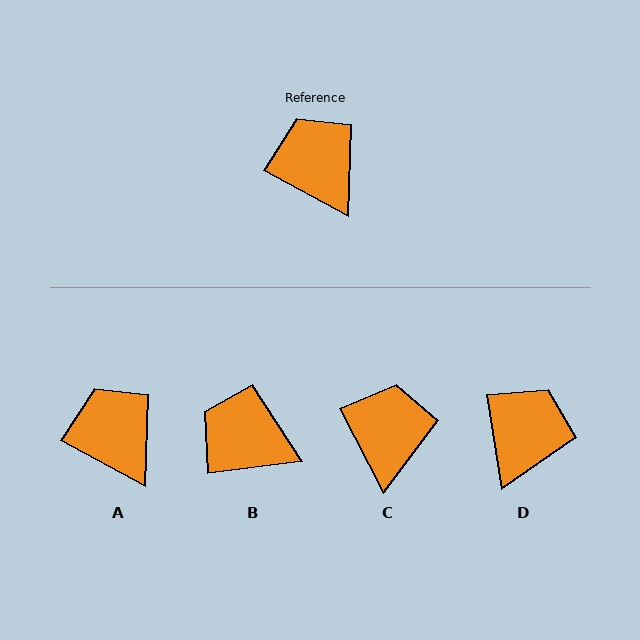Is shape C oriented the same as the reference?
No, it is off by about 35 degrees.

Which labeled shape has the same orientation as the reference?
A.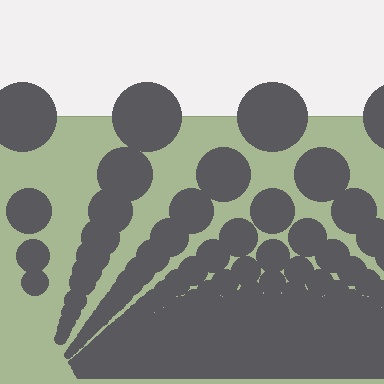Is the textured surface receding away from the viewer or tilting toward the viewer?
The surface appears to tilt toward the viewer. Texture elements get larger and sparser toward the top.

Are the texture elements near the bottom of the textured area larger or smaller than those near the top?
Smaller. The gradient is inverted — elements near the bottom are smaller and denser.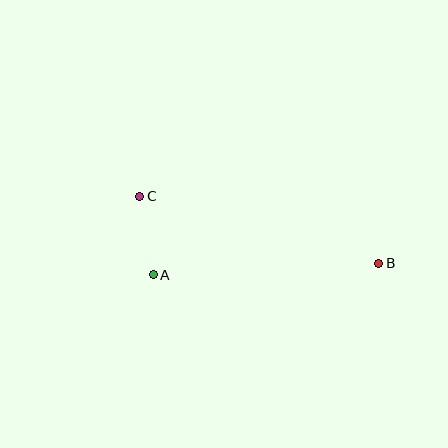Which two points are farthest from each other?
Points B and C are farthest from each other.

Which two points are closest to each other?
Points A and C are closest to each other.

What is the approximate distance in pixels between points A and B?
The distance between A and B is approximately 225 pixels.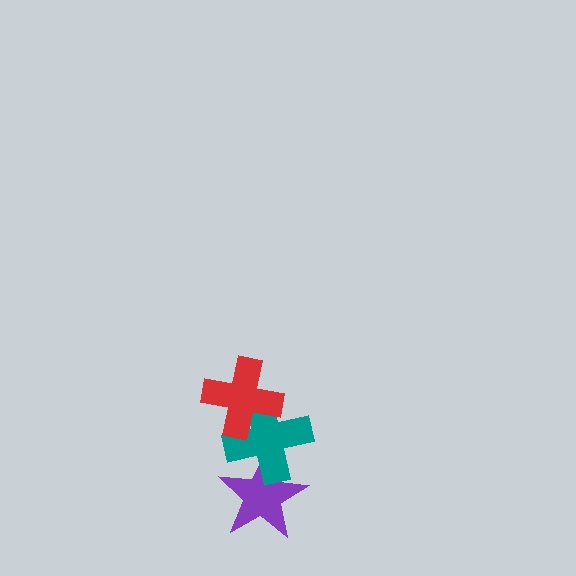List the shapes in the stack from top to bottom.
From top to bottom: the red cross, the teal cross, the purple star.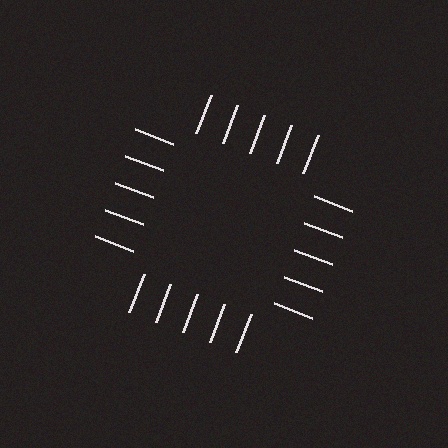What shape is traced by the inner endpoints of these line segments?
An illusory square — the line segments terminate on its edges but no continuous stroke is drawn.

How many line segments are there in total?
20 — 5 along each of the 4 edges.